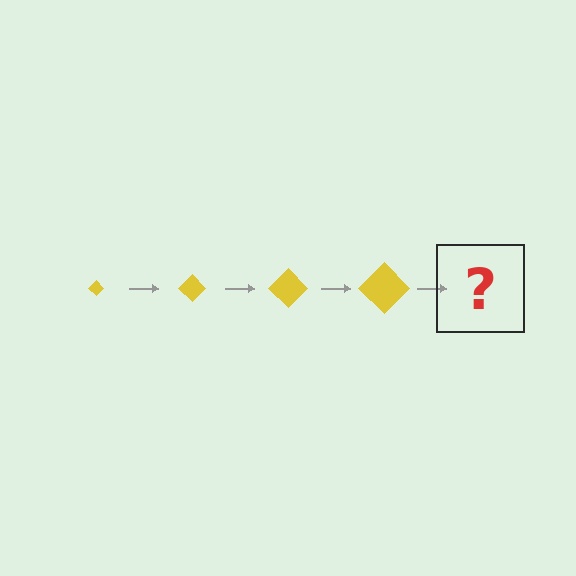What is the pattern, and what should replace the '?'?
The pattern is that the diamond gets progressively larger each step. The '?' should be a yellow diamond, larger than the previous one.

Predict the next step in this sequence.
The next step is a yellow diamond, larger than the previous one.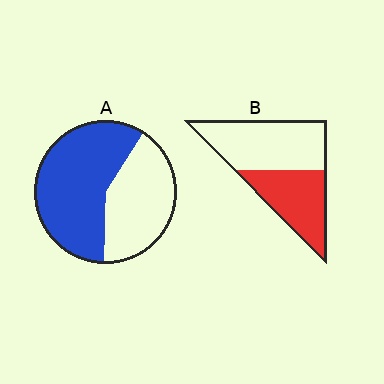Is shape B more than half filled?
No.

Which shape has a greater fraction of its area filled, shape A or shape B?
Shape A.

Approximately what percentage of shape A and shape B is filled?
A is approximately 60% and B is approximately 45%.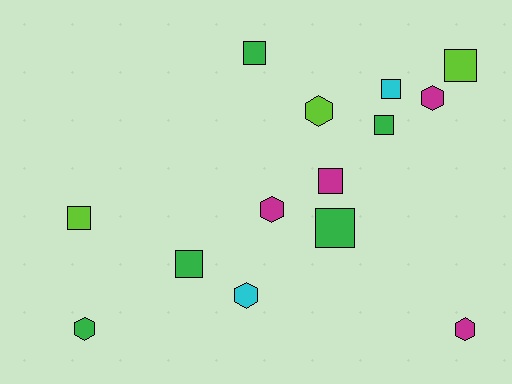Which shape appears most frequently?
Square, with 8 objects.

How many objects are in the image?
There are 14 objects.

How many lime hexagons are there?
There is 1 lime hexagon.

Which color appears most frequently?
Green, with 5 objects.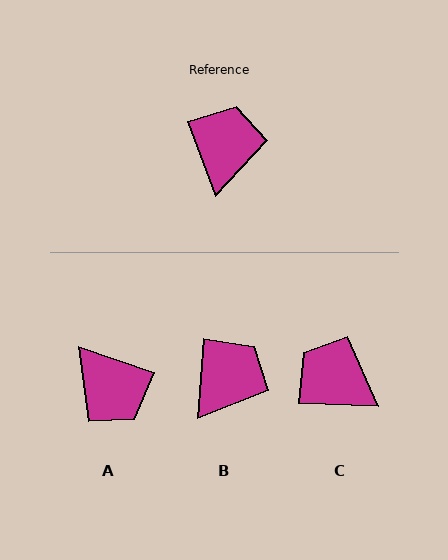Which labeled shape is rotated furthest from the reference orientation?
A, about 129 degrees away.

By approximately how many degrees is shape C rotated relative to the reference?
Approximately 68 degrees counter-clockwise.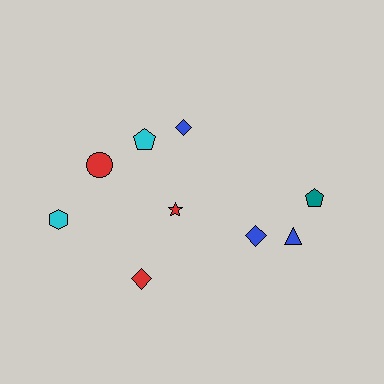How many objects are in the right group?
There are 4 objects.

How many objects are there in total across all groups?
There are 10 objects.